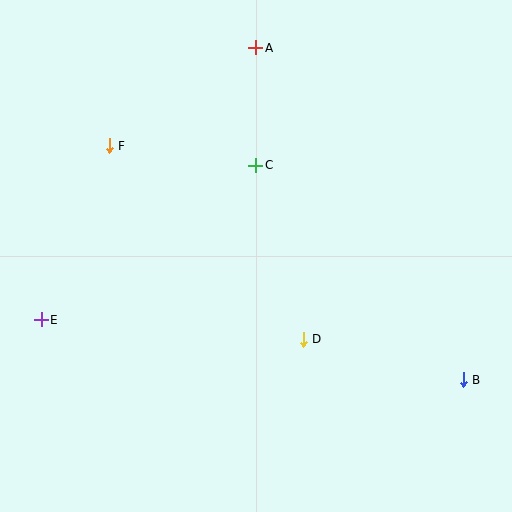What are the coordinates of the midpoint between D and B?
The midpoint between D and B is at (383, 359).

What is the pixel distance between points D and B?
The distance between D and B is 165 pixels.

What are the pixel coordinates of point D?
Point D is at (303, 339).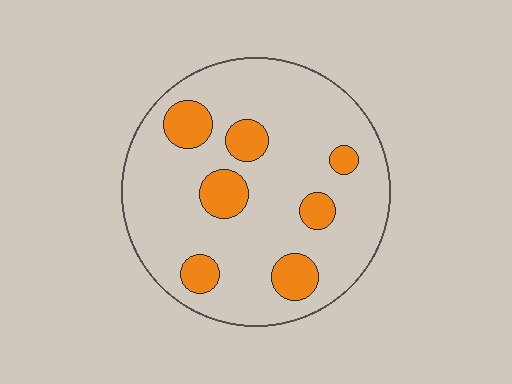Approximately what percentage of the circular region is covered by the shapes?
Approximately 20%.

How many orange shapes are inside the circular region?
7.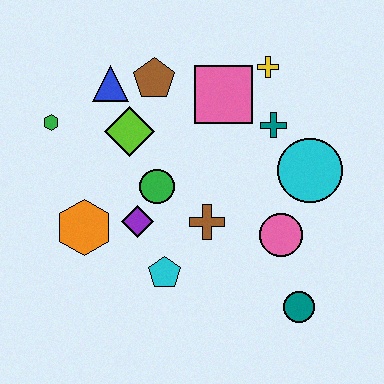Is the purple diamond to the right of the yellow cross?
No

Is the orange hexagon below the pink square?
Yes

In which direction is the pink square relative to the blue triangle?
The pink square is to the right of the blue triangle.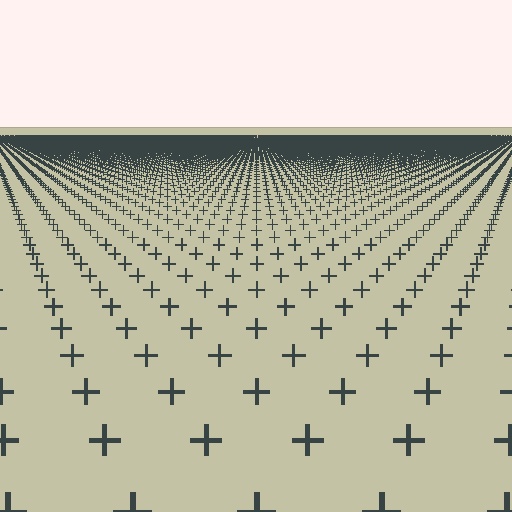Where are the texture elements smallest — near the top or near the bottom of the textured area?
Near the top.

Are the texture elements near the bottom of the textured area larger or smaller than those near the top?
Larger. Near the bottom, elements are closer to the viewer and appear at a bigger on-screen size.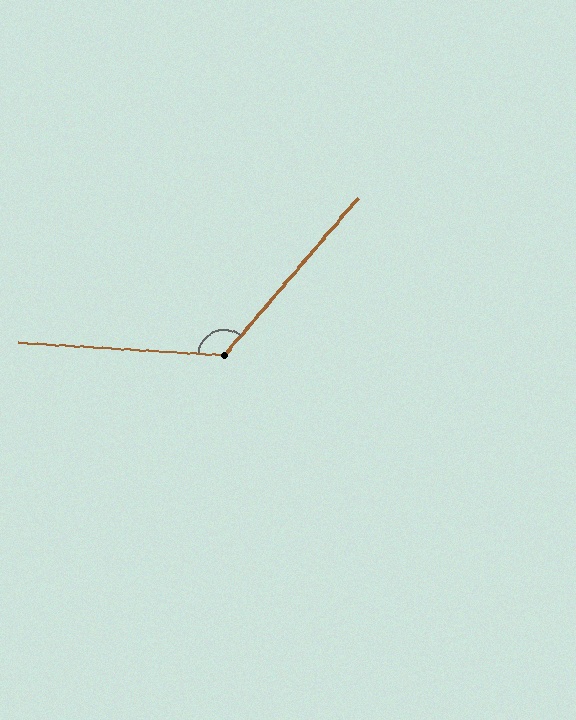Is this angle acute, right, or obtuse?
It is obtuse.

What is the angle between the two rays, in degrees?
Approximately 127 degrees.